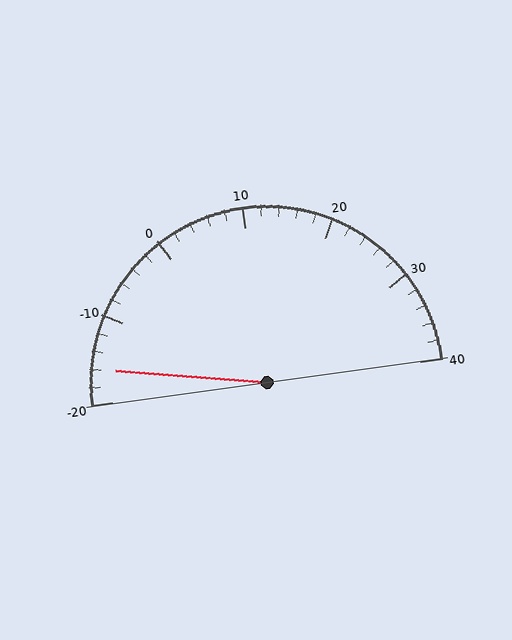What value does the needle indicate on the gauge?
The needle indicates approximately -16.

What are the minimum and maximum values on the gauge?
The gauge ranges from -20 to 40.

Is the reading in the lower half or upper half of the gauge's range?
The reading is in the lower half of the range (-20 to 40).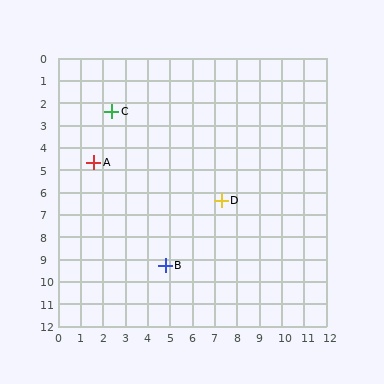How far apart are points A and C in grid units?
Points A and C are about 2.4 grid units apart.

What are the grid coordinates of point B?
Point B is at approximately (4.8, 9.3).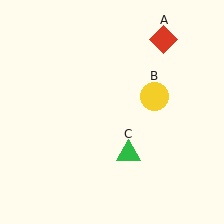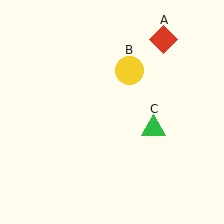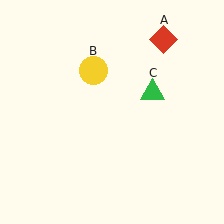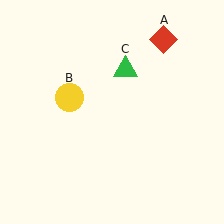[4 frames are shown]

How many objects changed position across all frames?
2 objects changed position: yellow circle (object B), green triangle (object C).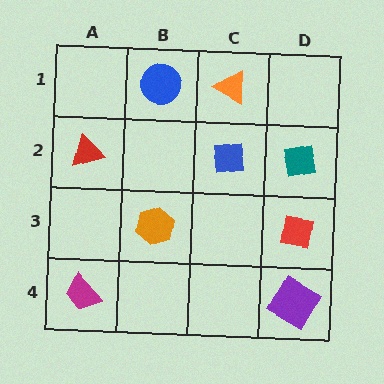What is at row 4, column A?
A magenta trapezoid.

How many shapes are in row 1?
2 shapes.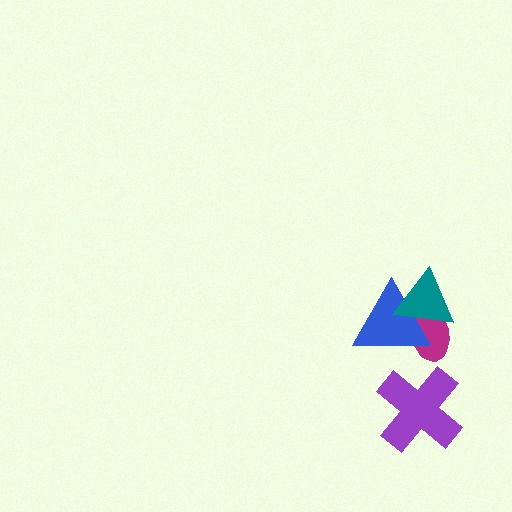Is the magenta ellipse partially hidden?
Yes, it is partially covered by another shape.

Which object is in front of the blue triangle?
The teal triangle is in front of the blue triangle.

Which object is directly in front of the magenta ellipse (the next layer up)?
The blue triangle is directly in front of the magenta ellipse.